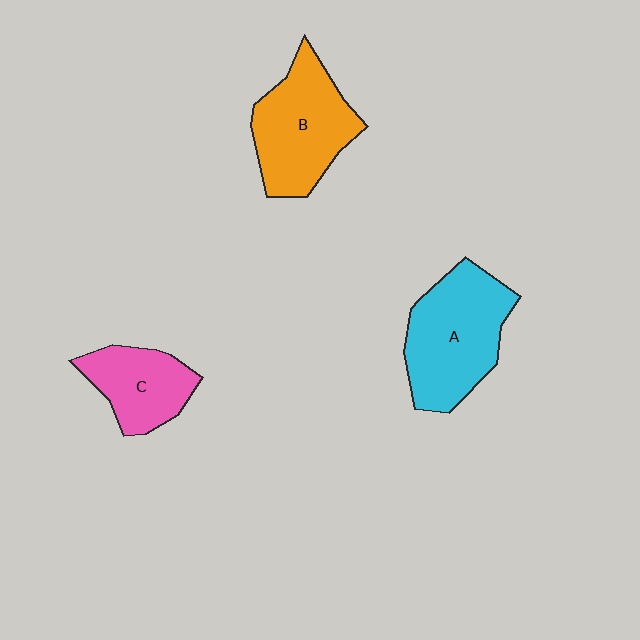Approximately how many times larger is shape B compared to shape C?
Approximately 1.5 times.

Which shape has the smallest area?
Shape C (pink).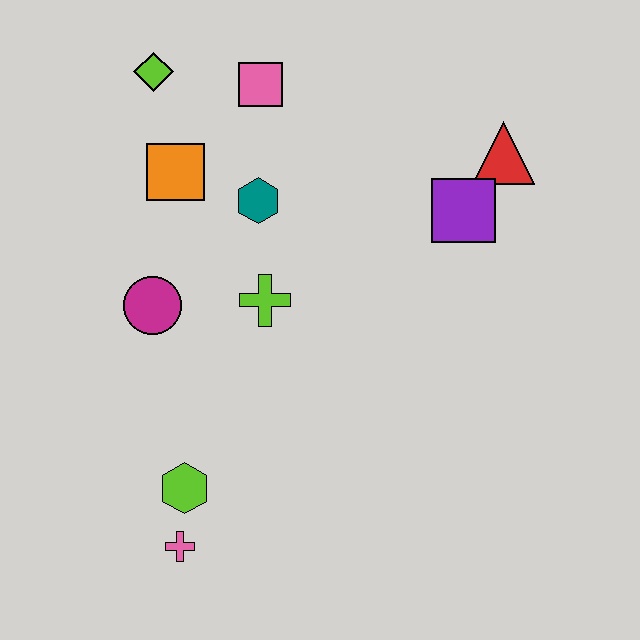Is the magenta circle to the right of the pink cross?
No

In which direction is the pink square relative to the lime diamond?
The pink square is to the right of the lime diamond.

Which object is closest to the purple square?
The red triangle is closest to the purple square.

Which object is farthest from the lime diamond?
The pink cross is farthest from the lime diamond.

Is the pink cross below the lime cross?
Yes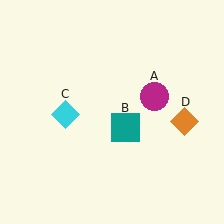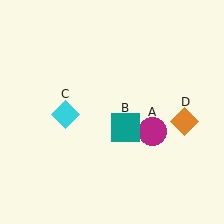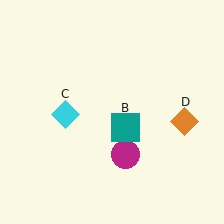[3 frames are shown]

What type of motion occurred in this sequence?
The magenta circle (object A) rotated clockwise around the center of the scene.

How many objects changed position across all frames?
1 object changed position: magenta circle (object A).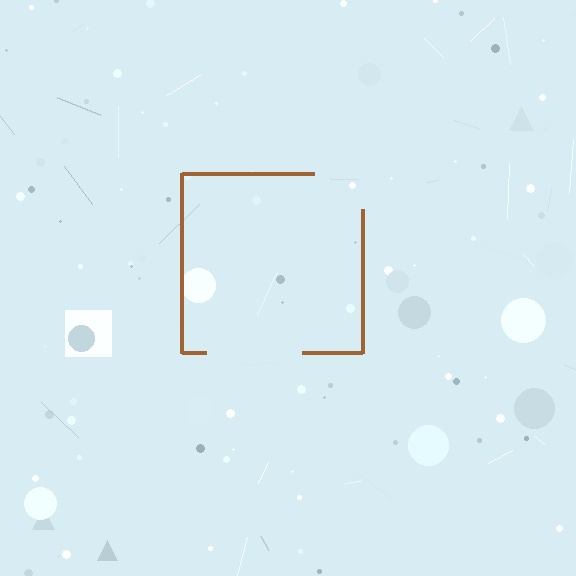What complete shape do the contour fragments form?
The contour fragments form a square.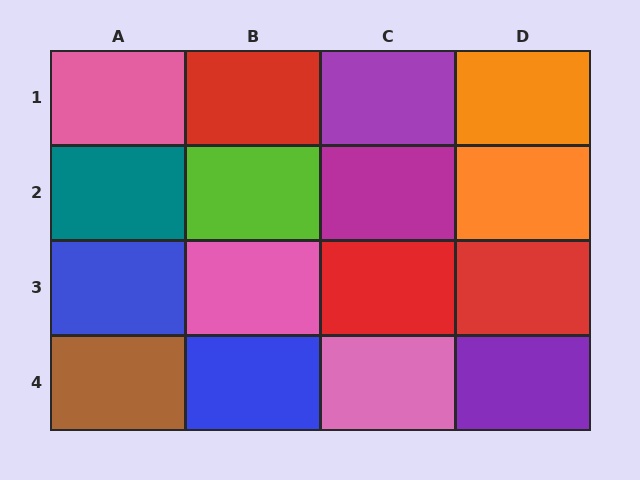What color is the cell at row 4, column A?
Brown.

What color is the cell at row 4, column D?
Purple.